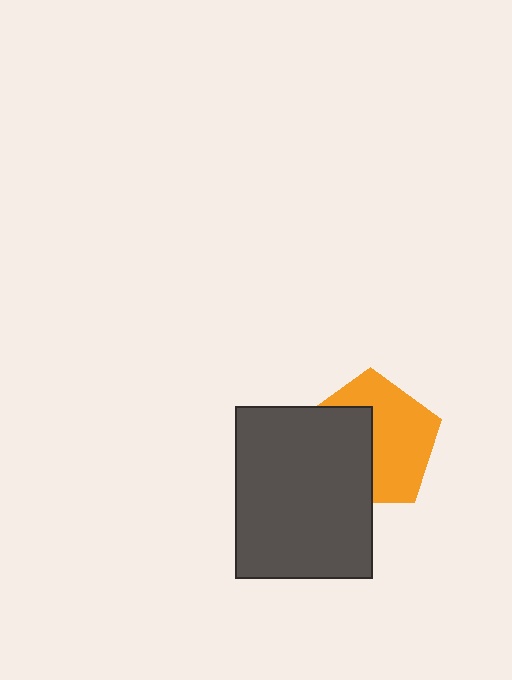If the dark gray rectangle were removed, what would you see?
You would see the complete orange pentagon.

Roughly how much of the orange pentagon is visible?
About half of it is visible (roughly 55%).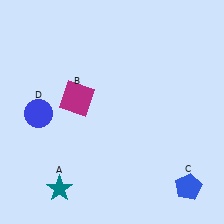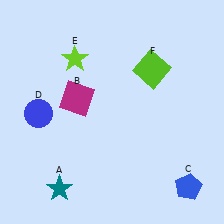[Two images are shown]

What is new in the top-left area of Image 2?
A lime star (E) was added in the top-left area of Image 2.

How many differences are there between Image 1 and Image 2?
There are 2 differences between the two images.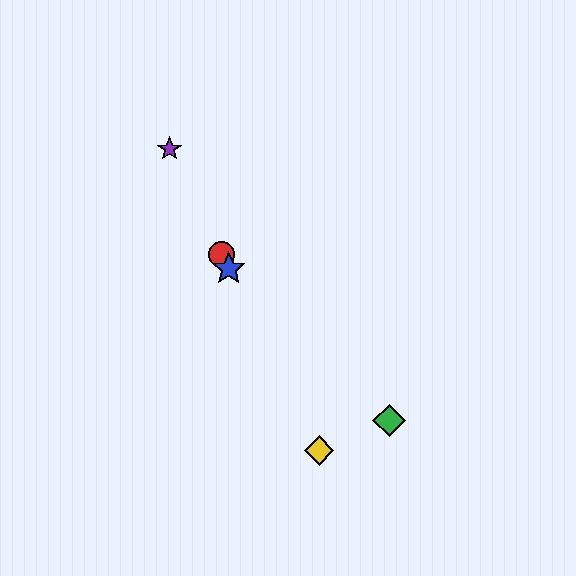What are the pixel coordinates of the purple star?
The purple star is at (169, 149).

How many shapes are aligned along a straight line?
4 shapes (the red circle, the blue star, the yellow diamond, the purple star) are aligned along a straight line.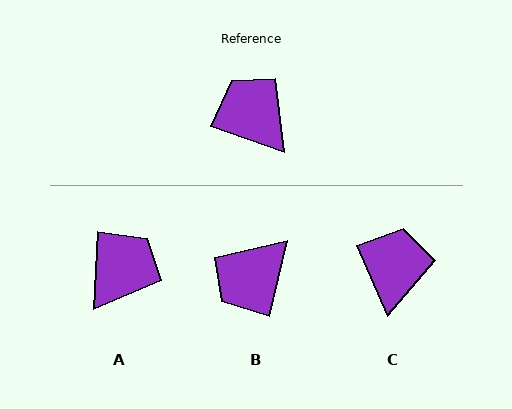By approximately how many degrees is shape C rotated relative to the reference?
Approximately 47 degrees clockwise.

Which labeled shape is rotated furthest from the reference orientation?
B, about 96 degrees away.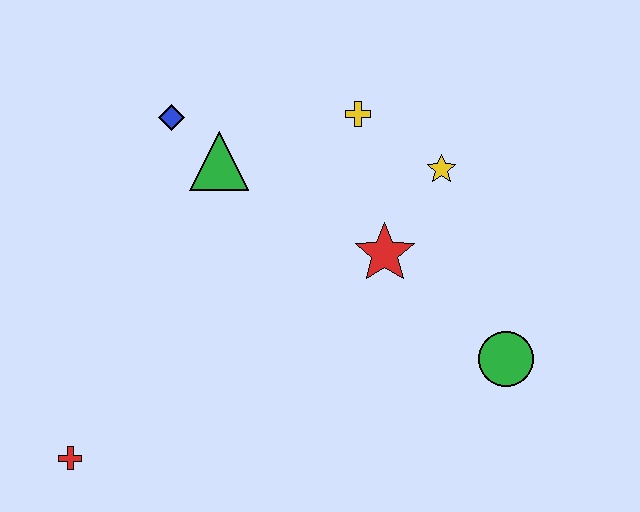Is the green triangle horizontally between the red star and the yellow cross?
No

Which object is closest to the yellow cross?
The yellow star is closest to the yellow cross.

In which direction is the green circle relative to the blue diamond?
The green circle is to the right of the blue diamond.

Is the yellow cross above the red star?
Yes